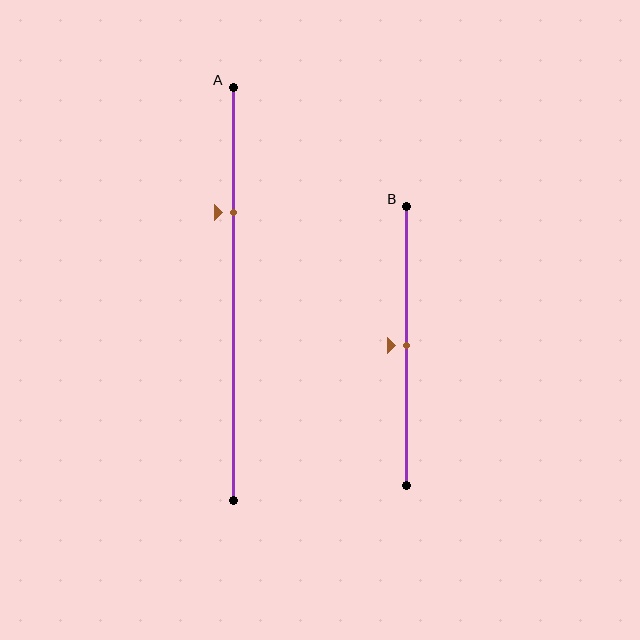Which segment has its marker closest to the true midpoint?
Segment B has its marker closest to the true midpoint.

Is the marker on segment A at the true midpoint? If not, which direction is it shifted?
No, the marker on segment A is shifted upward by about 20% of the segment length.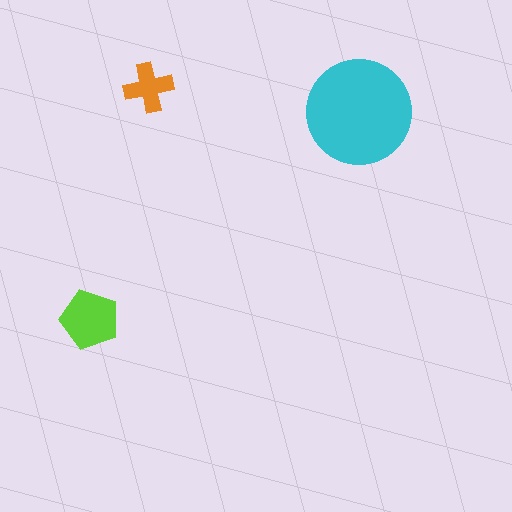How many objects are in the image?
There are 3 objects in the image.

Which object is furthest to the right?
The cyan circle is rightmost.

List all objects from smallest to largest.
The orange cross, the lime pentagon, the cyan circle.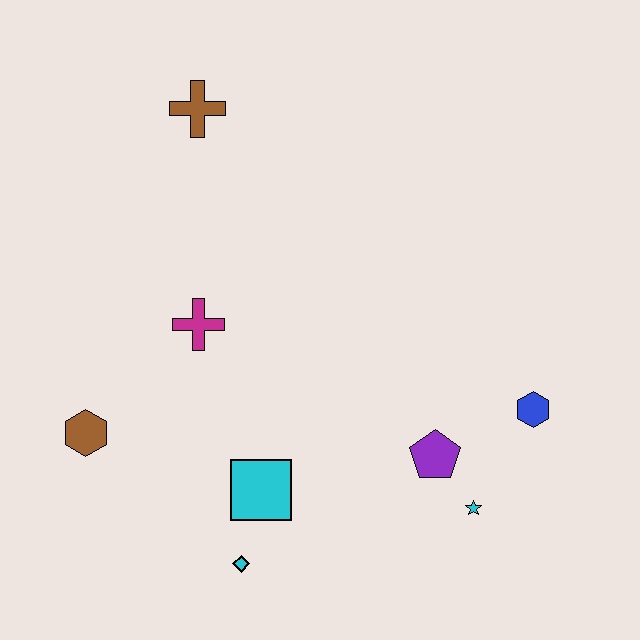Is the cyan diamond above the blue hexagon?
No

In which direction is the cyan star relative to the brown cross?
The cyan star is below the brown cross.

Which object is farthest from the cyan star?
The brown cross is farthest from the cyan star.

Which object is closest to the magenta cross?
The brown hexagon is closest to the magenta cross.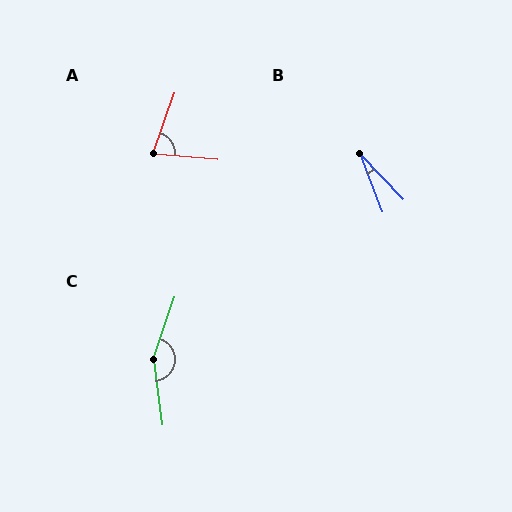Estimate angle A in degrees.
Approximately 76 degrees.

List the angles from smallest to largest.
B (23°), A (76°), C (154°).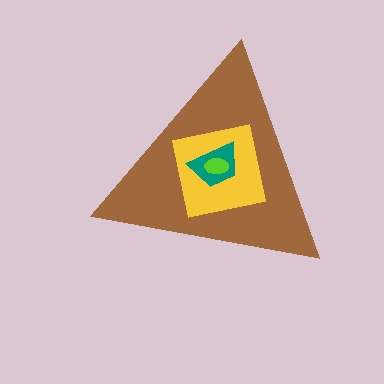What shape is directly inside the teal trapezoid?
The lime ellipse.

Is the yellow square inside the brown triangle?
Yes.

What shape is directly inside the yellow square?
The teal trapezoid.